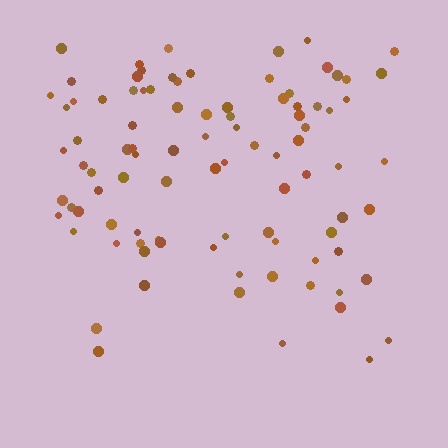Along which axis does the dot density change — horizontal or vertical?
Vertical.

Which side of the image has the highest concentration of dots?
The top.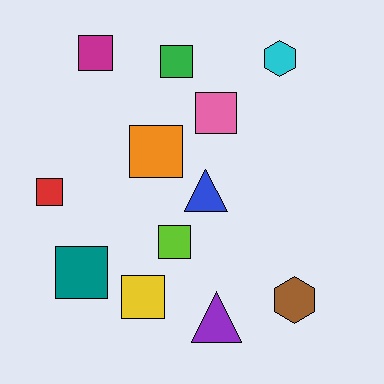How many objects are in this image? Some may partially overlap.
There are 12 objects.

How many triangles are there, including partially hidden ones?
There are 2 triangles.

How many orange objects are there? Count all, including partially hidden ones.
There is 1 orange object.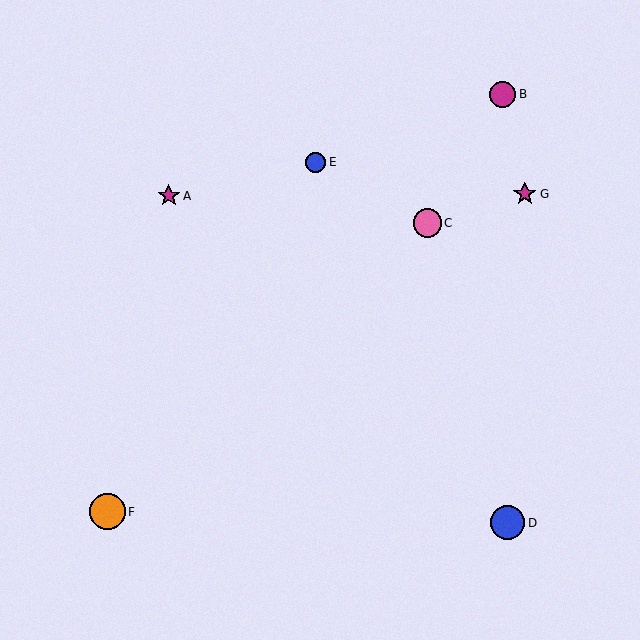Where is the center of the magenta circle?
The center of the magenta circle is at (503, 94).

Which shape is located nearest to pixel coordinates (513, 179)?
The magenta star (labeled G) at (525, 194) is nearest to that location.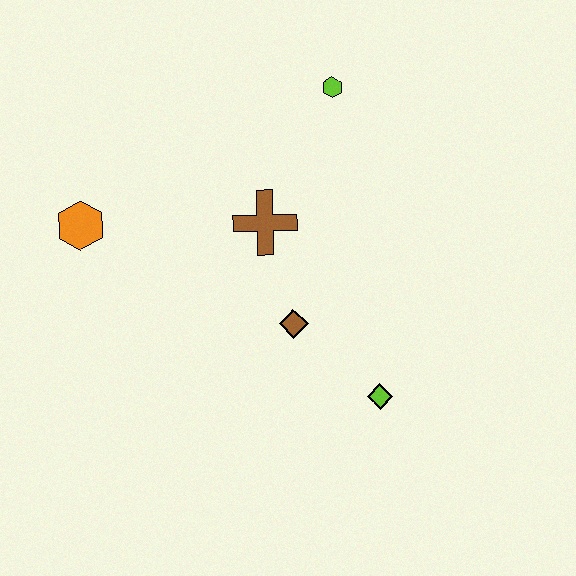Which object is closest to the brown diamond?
The brown cross is closest to the brown diamond.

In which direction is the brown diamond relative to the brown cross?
The brown diamond is below the brown cross.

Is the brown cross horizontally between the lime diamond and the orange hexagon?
Yes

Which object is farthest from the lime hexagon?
The lime diamond is farthest from the lime hexagon.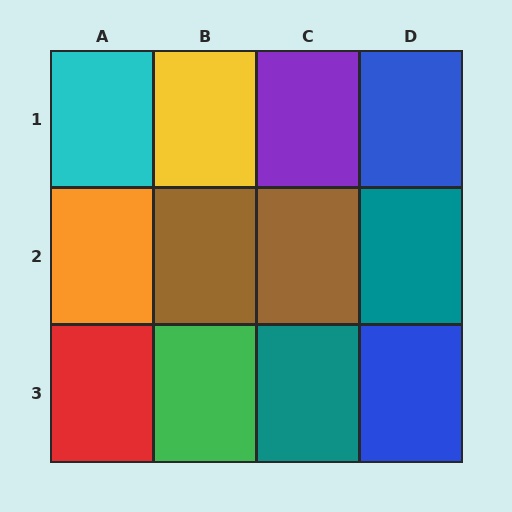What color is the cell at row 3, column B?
Green.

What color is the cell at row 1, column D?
Blue.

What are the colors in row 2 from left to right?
Orange, brown, brown, teal.